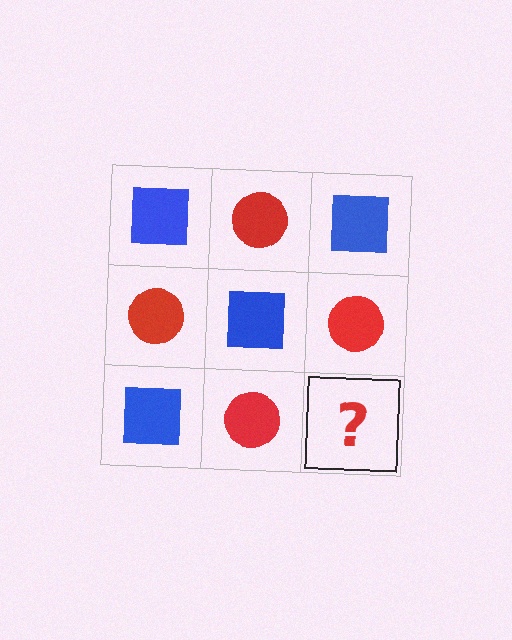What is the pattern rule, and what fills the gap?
The rule is that it alternates blue square and red circle in a checkerboard pattern. The gap should be filled with a blue square.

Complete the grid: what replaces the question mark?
The question mark should be replaced with a blue square.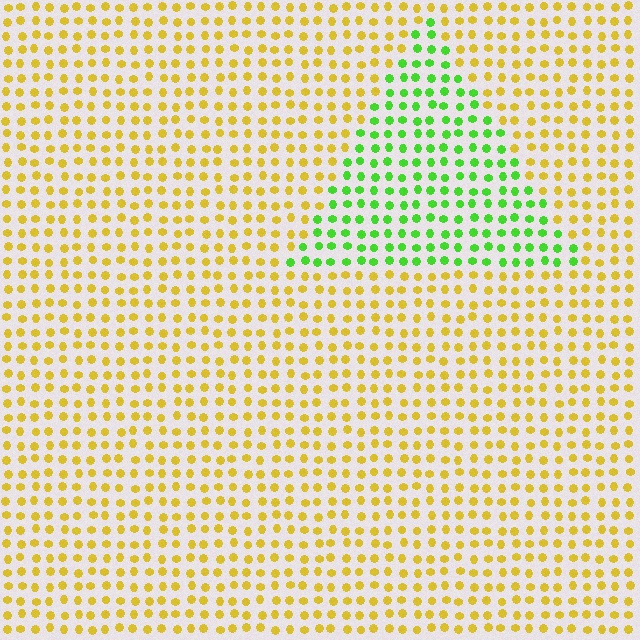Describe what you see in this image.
The image is filled with small yellow elements in a uniform arrangement. A triangle-shaped region is visible where the elements are tinted to a slightly different hue, forming a subtle color boundary.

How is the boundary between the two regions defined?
The boundary is defined purely by a slight shift in hue (about 62 degrees). Spacing, size, and orientation are identical on both sides.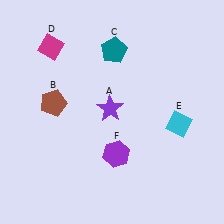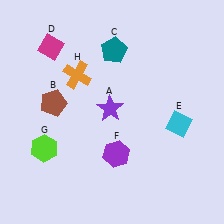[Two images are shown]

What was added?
A lime hexagon (G), an orange cross (H) were added in Image 2.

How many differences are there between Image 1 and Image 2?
There are 2 differences between the two images.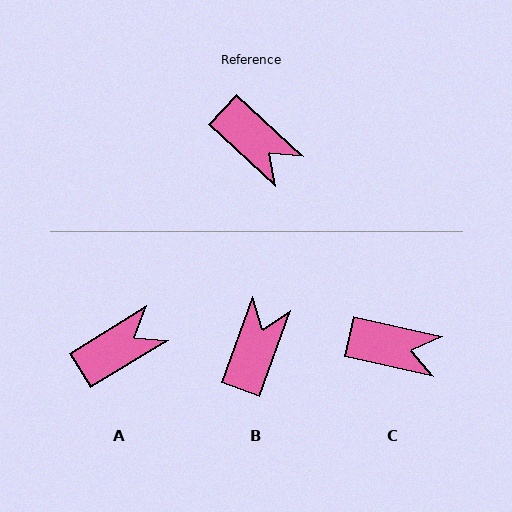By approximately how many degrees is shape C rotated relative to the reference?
Approximately 30 degrees counter-clockwise.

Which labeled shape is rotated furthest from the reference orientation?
B, about 113 degrees away.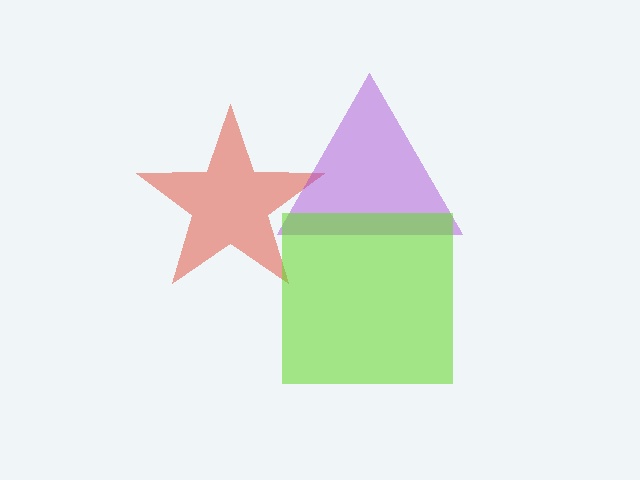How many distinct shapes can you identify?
There are 3 distinct shapes: a red star, a purple triangle, a lime square.